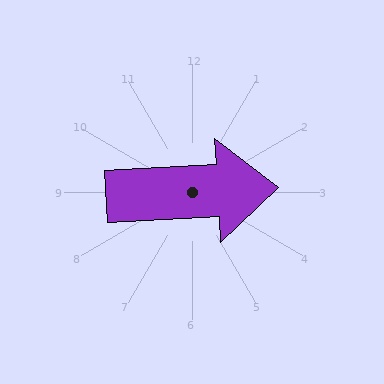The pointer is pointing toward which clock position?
Roughly 3 o'clock.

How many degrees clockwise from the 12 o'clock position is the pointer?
Approximately 87 degrees.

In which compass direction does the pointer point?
East.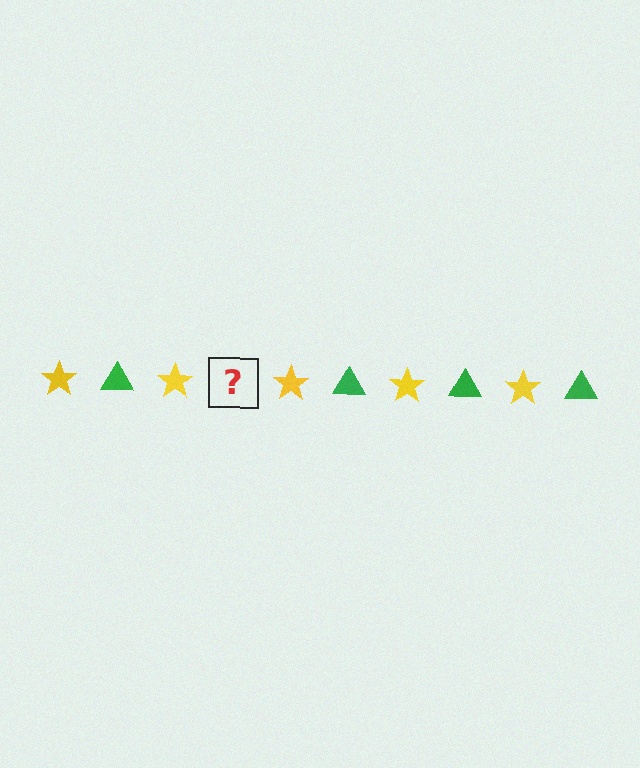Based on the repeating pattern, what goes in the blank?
The blank should be a green triangle.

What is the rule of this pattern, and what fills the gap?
The rule is that the pattern alternates between yellow star and green triangle. The gap should be filled with a green triangle.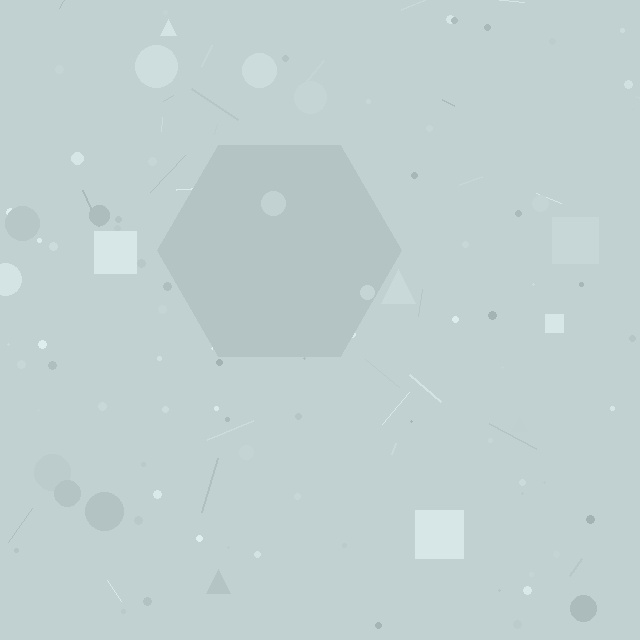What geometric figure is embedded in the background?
A hexagon is embedded in the background.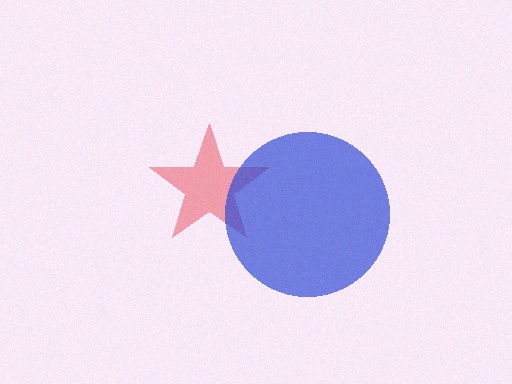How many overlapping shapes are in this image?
There are 2 overlapping shapes in the image.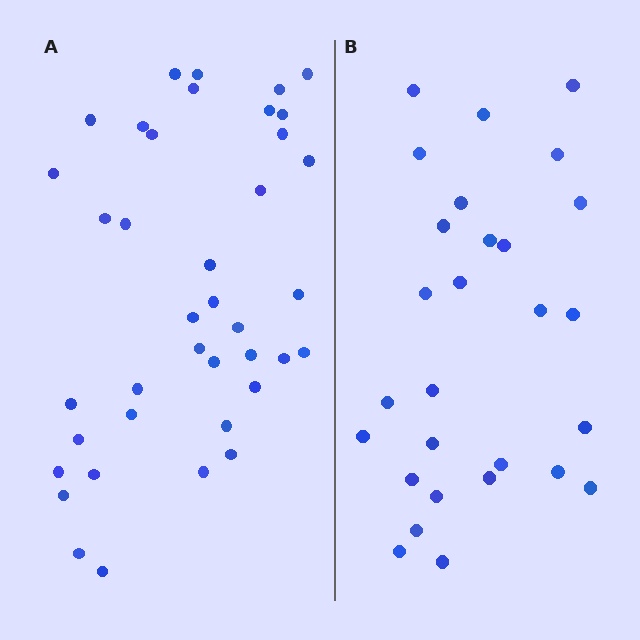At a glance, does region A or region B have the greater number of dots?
Region A (the left region) has more dots.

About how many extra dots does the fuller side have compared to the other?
Region A has roughly 12 or so more dots than region B.